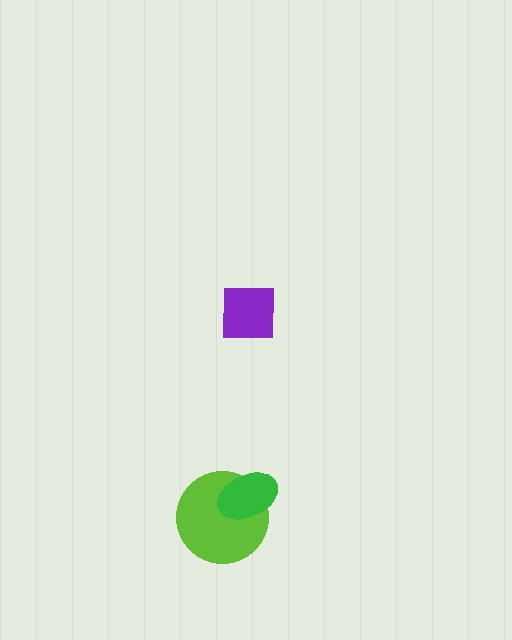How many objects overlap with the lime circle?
1 object overlaps with the lime circle.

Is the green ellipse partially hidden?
No, no other shape covers it.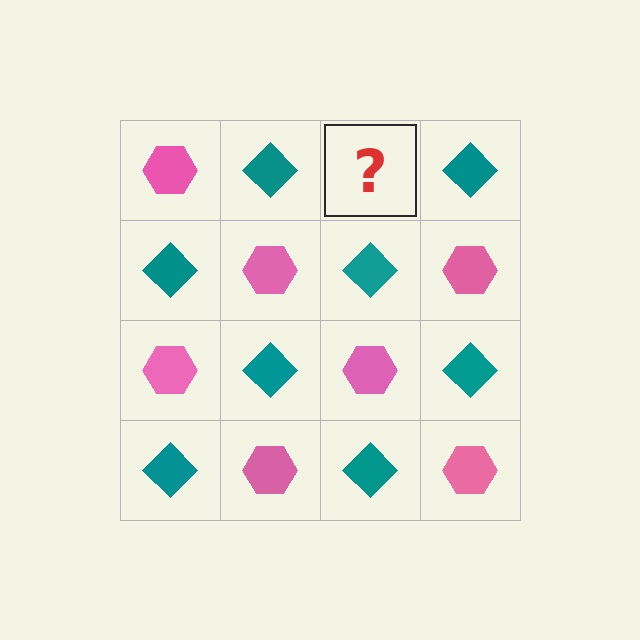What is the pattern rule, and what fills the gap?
The rule is that it alternates pink hexagon and teal diamond in a checkerboard pattern. The gap should be filled with a pink hexagon.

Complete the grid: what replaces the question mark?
The question mark should be replaced with a pink hexagon.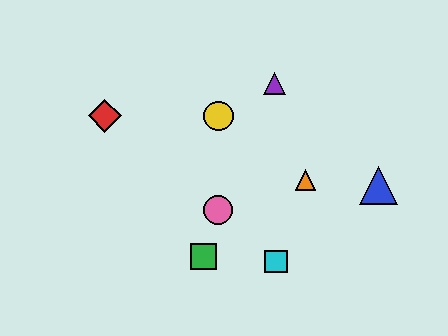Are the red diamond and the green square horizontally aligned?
No, the red diamond is at y≈116 and the green square is at y≈256.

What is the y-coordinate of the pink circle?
The pink circle is at y≈210.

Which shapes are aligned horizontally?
The red diamond, the yellow circle are aligned horizontally.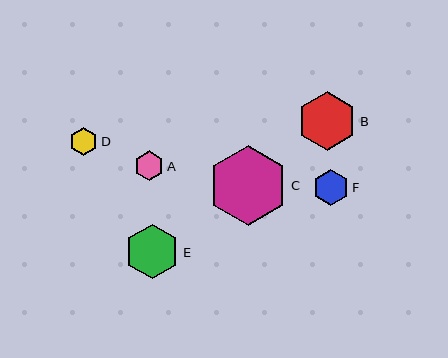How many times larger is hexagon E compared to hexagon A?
Hexagon E is approximately 1.8 times the size of hexagon A.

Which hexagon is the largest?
Hexagon C is the largest with a size of approximately 80 pixels.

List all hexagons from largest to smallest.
From largest to smallest: C, B, E, F, A, D.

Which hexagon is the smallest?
Hexagon D is the smallest with a size of approximately 29 pixels.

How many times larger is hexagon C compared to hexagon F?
Hexagon C is approximately 2.2 times the size of hexagon F.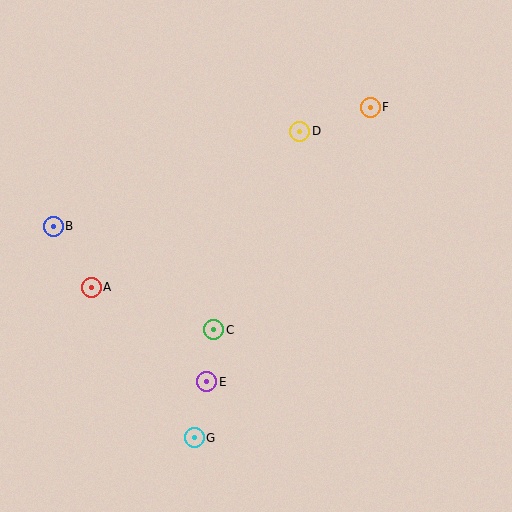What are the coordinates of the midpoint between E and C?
The midpoint between E and C is at (210, 356).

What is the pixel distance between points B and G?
The distance between B and G is 254 pixels.